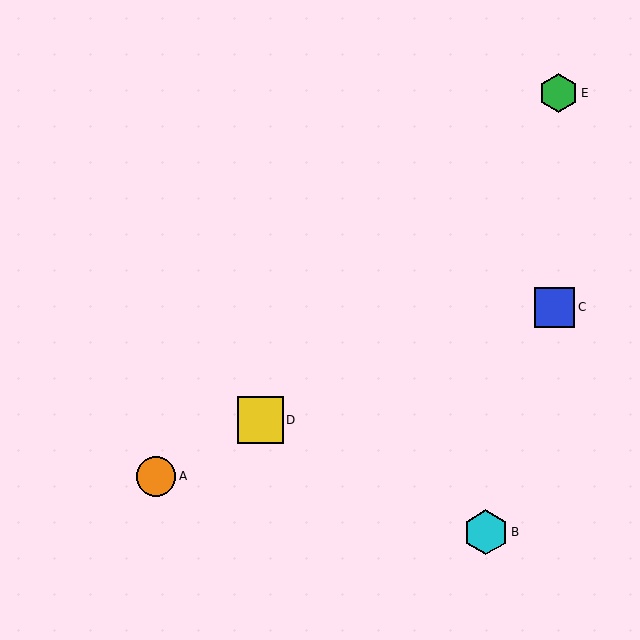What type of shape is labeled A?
Shape A is an orange circle.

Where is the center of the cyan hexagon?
The center of the cyan hexagon is at (486, 532).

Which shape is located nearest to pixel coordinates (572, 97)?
The green hexagon (labeled E) at (558, 93) is nearest to that location.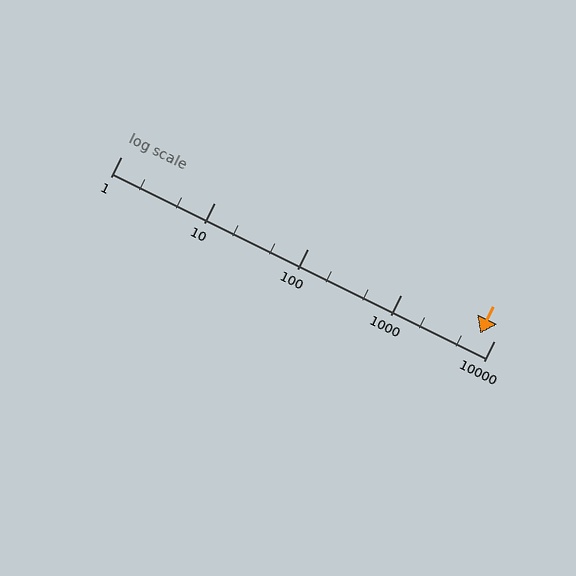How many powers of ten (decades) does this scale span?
The scale spans 4 decades, from 1 to 10000.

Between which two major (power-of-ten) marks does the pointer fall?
The pointer is between 1000 and 10000.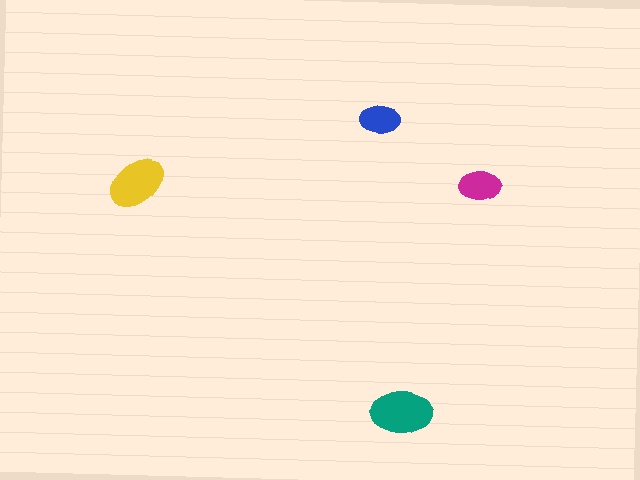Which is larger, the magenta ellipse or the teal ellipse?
The teal one.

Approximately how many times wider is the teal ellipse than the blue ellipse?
About 1.5 times wider.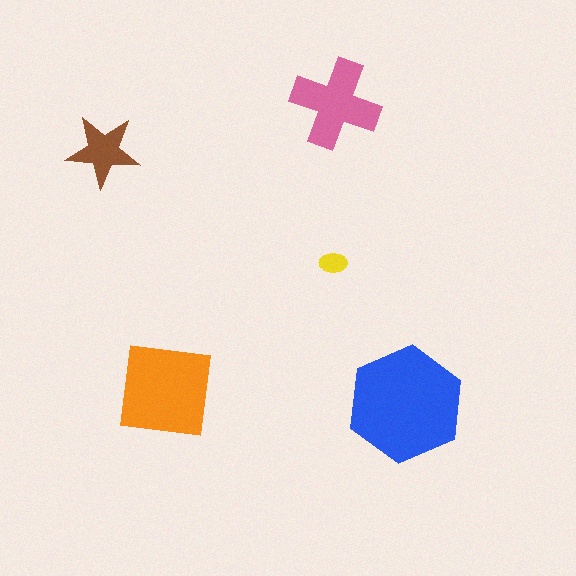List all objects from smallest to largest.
The yellow ellipse, the brown star, the pink cross, the orange square, the blue hexagon.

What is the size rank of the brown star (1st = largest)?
4th.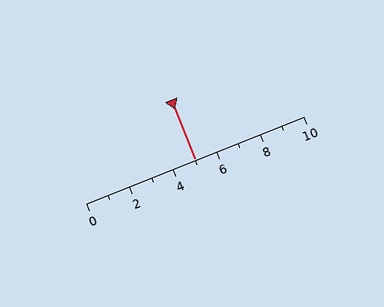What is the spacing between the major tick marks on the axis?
The major ticks are spaced 2 apart.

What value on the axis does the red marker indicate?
The marker indicates approximately 5.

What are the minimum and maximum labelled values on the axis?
The axis runs from 0 to 10.